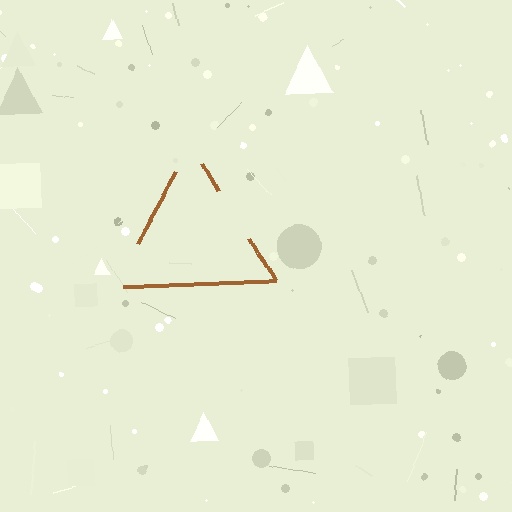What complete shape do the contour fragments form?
The contour fragments form a triangle.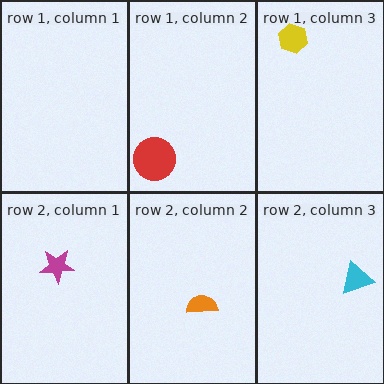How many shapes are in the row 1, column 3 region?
1.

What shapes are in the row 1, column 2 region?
The red circle.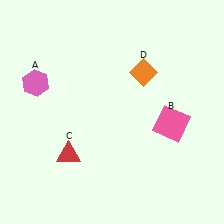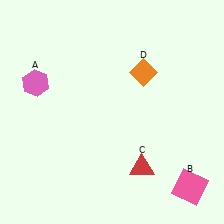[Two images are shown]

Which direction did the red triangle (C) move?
The red triangle (C) moved right.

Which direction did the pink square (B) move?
The pink square (B) moved down.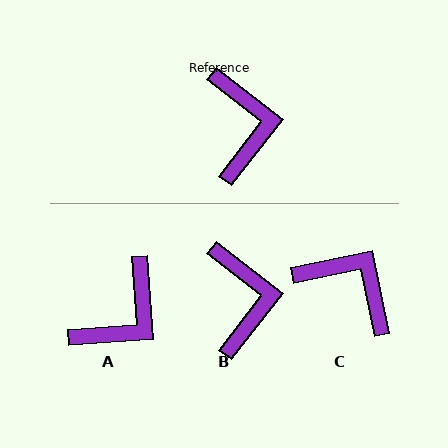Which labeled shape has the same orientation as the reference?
B.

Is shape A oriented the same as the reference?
No, it is off by about 48 degrees.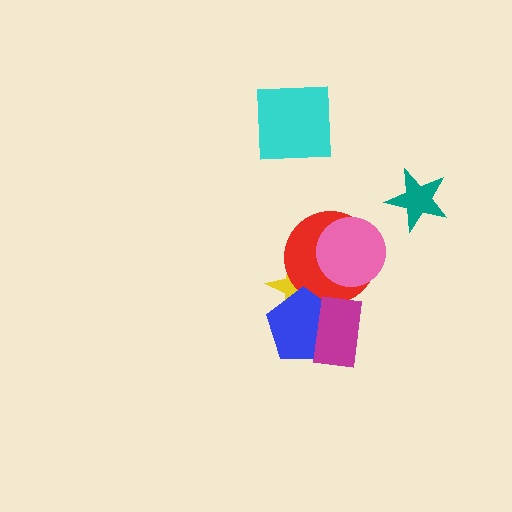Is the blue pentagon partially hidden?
Yes, it is partially covered by another shape.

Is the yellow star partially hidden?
Yes, it is partially covered by another shape.